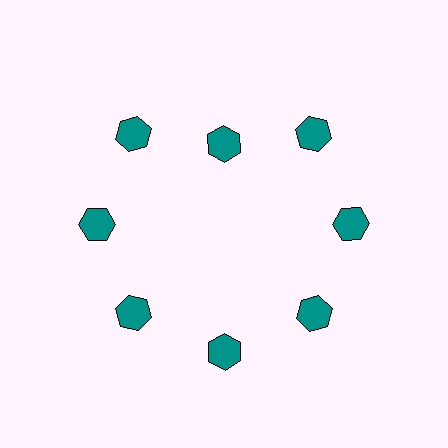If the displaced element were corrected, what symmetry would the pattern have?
It would have 8-fold rotational symmetry — the pattern would map onto itself every 45 degrees.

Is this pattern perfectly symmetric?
No. The 8 teal hexagons are arranged in a ring, but one element near the 12 o'clock position is pulled inward toward the center, breaking the 8-fold rotational symmetry.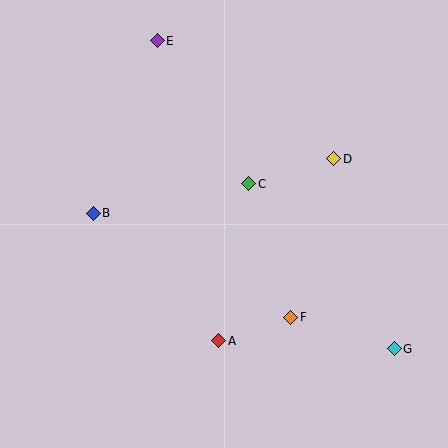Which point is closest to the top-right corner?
Point D is closest to the top-right corner.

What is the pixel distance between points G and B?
The distance between G and B is 330 pixels.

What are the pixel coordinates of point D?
Point D is at (334, 159).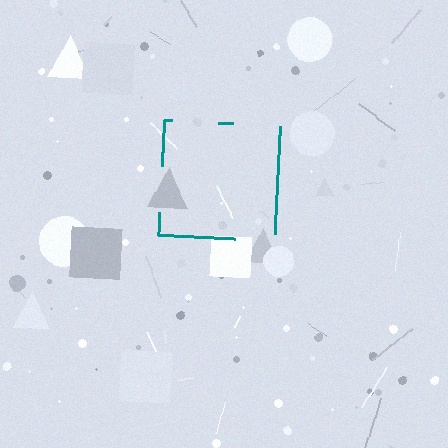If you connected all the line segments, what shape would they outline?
They would outline a square.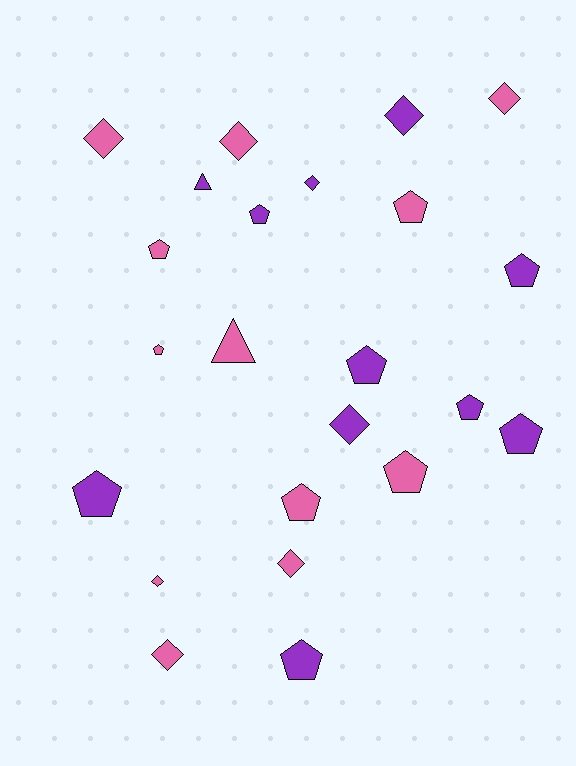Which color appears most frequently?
Pink, with 12 objects.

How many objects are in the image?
There are 23 objects.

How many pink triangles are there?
There is 1 pink triangle.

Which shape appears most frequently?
Pentagon, with 12 objects.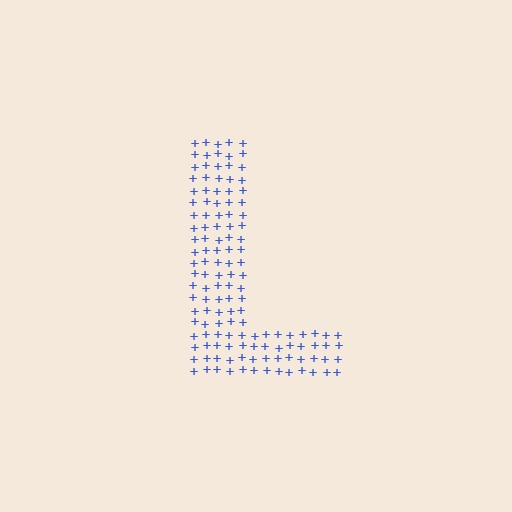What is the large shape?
The large shape is the letter L.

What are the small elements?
The small elements are plus signs.